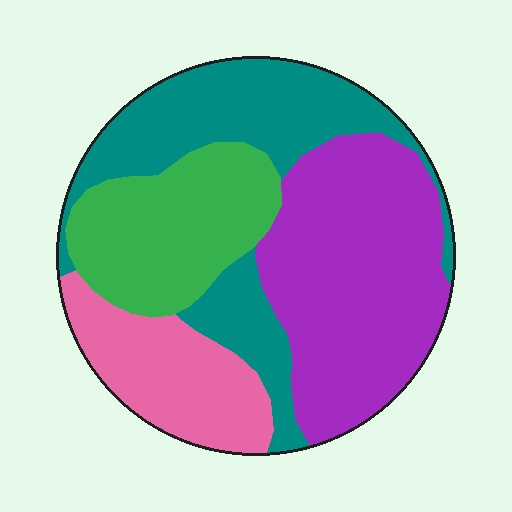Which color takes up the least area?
Pink, at roughly 15%.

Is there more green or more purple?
Purple.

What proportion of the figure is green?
Green covers about 20% of the figure.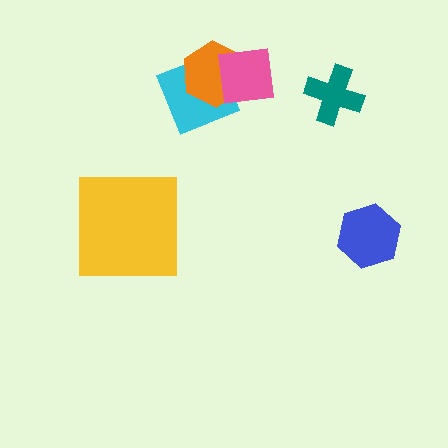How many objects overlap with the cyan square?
2 objects overlap with the cyan square.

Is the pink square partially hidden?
No, no other shape covers it.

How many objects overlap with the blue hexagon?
0 objects overlap with the blue hexagon.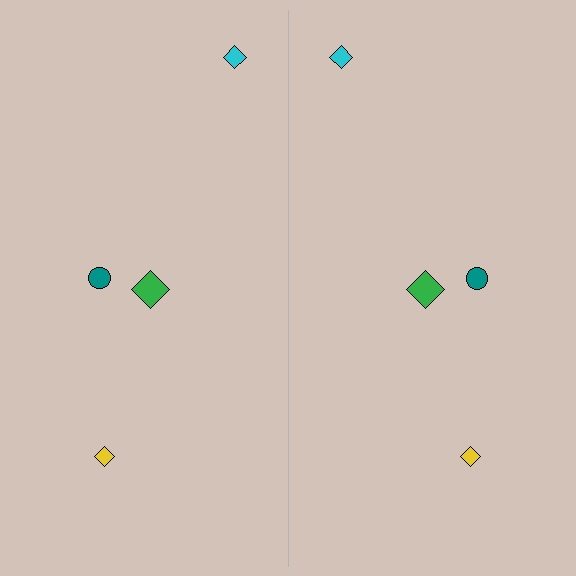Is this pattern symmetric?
Yes, this pattern has bilateral (reflection) symmetry.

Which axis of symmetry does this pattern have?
The pattern has a vertical axis of symmetry running through the center of the image.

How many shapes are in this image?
There are 8 shapes in this image.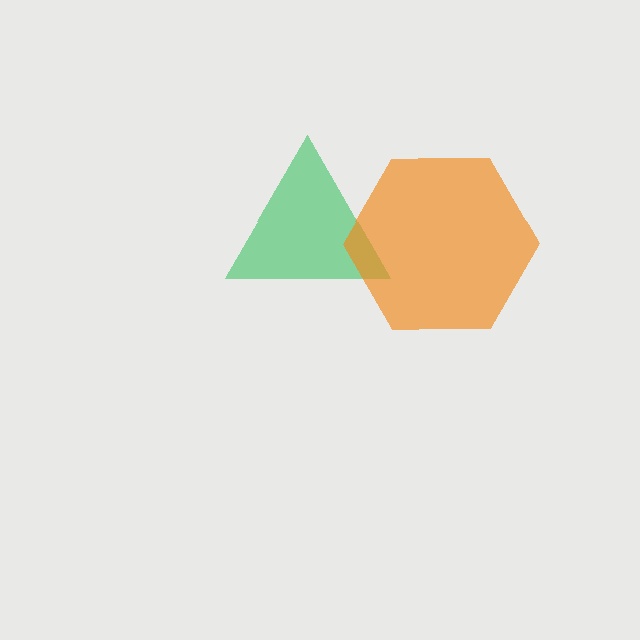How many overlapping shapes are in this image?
There are 2 overlapping shapes in the image.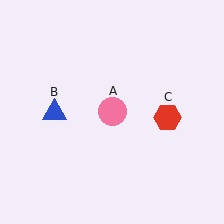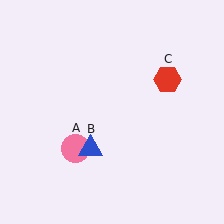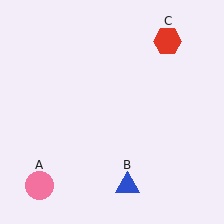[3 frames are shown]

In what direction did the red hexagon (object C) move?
The red hexagon (object C) moved up.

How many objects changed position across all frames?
3 objects changed position: pink circle (object A), blue triangle (object B), red hexagon (object C).